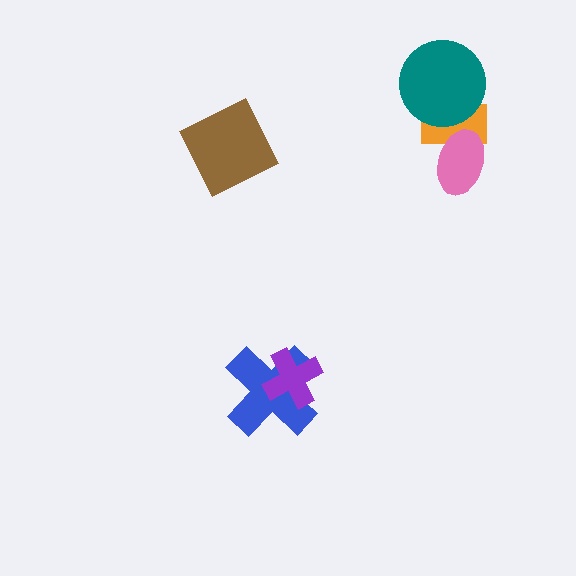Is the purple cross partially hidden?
No, no other shape covers it.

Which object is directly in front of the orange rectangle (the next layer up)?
The teal circle is directly in front of the orange rectangle.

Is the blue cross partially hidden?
Yes, it is partially covered by another shape.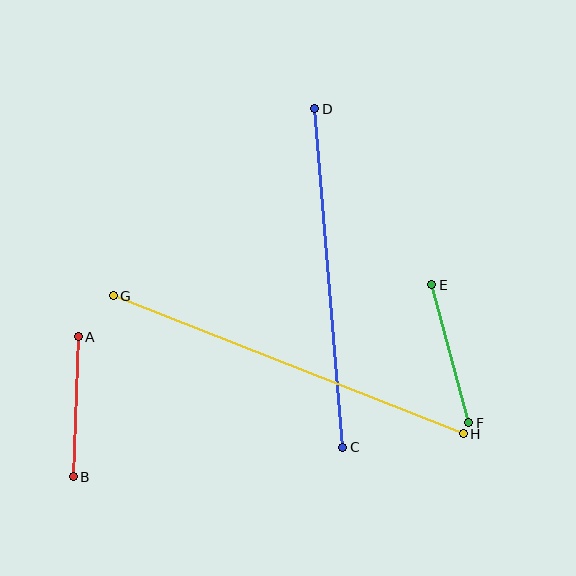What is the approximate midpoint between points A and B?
The midpoint is at approximately (76, 407) pixels.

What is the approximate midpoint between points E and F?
The midpoint is at approximately (450, 354) pixels.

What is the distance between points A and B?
The distance is approximately 140 pixels.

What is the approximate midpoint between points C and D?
The midpoint is at approximately (329, 278) pixels.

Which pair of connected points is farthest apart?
Points G and H are farthest apart.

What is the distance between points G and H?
The distance is approximately 376 pixels.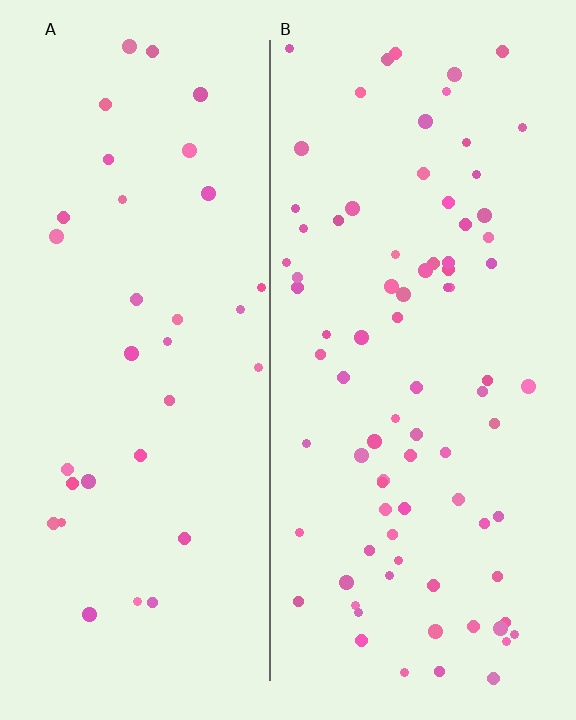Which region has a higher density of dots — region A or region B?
B (the right).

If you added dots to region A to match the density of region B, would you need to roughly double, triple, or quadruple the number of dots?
Approximately double.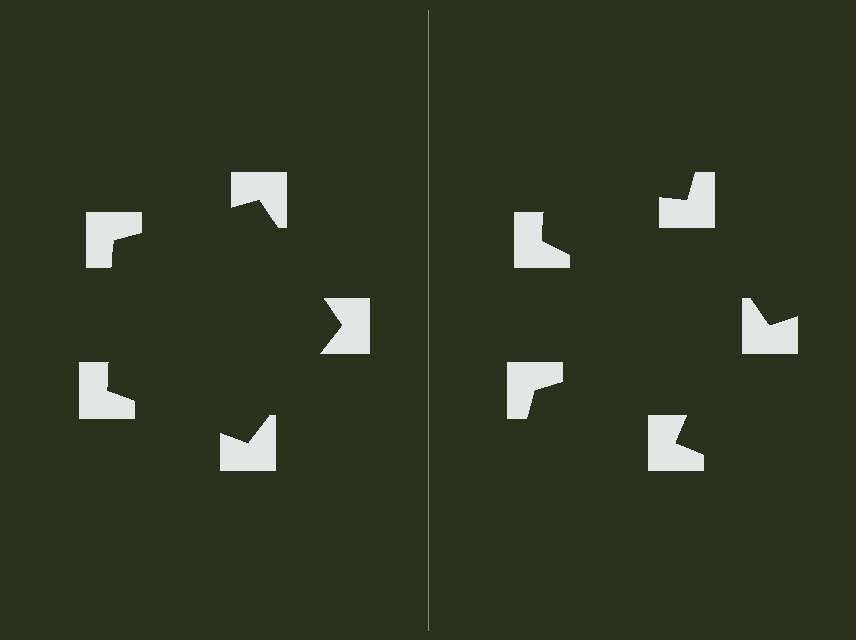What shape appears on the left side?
An illusory pentagon.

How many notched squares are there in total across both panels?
10 — 5 on each side.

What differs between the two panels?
The notched squares are positioned identically on both sides; only the wedge orientations differ. On the left they align to a pentagon; on the right they are misaligned.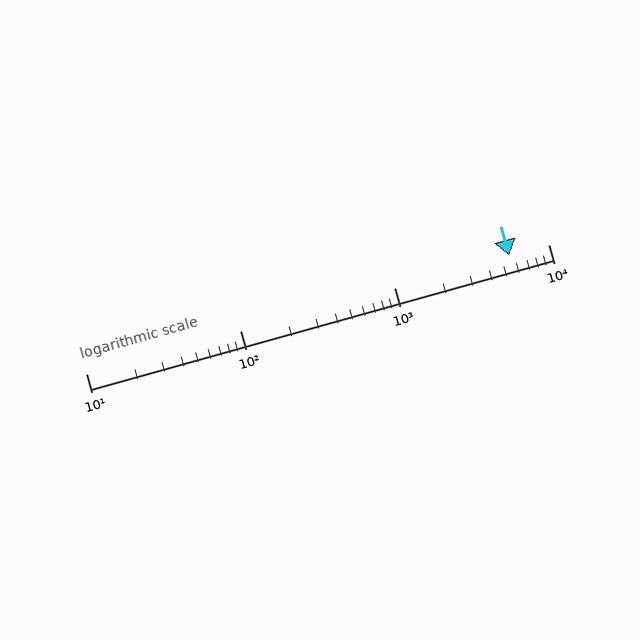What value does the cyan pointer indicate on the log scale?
The pointer indicates approximately 5600.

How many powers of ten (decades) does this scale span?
The scale spans 3 decades, from 10 to 10000.